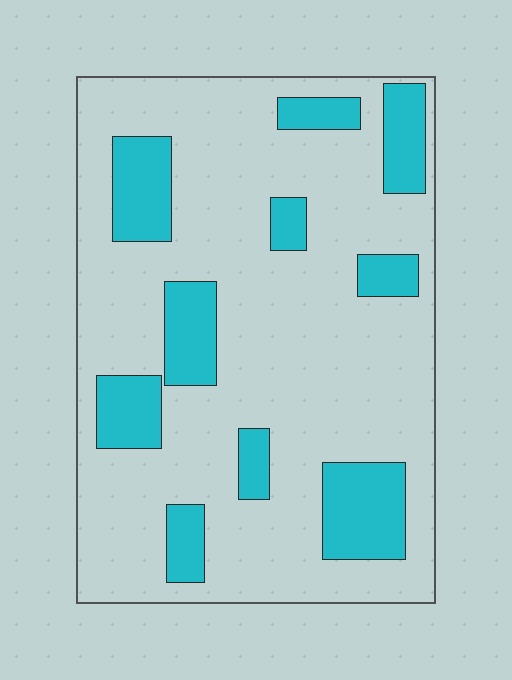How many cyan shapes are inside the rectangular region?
10.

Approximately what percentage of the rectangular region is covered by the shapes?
Approximately 20%.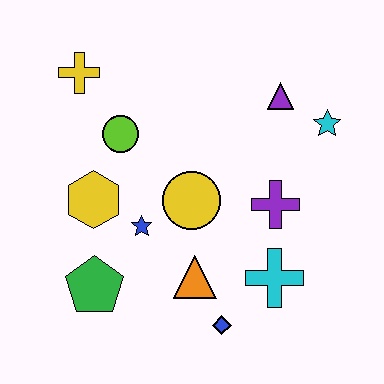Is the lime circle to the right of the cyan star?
No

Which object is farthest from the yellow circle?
The yellow cross is farthest from the yellow circle.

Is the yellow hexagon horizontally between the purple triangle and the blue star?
No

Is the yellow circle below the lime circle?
Yes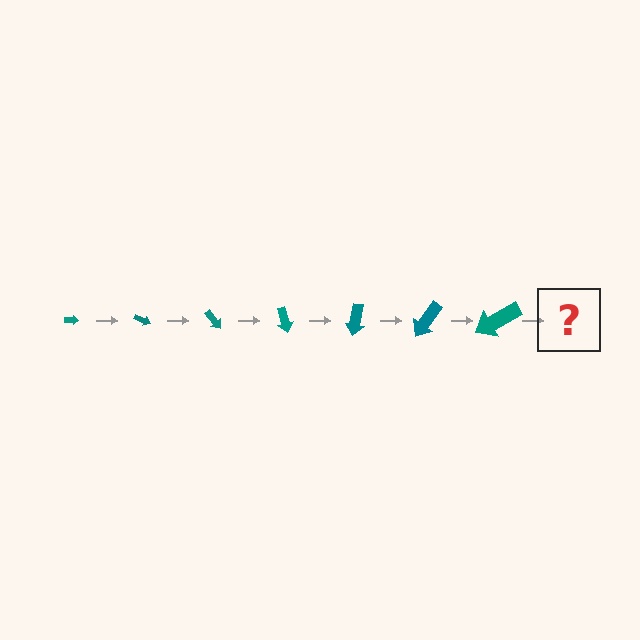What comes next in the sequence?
The next element should be an arrow, larger than the previous one and rotated 175 degrees from the start.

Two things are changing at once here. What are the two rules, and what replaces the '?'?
The two rules are that the arrow grows larger each step and it rotates 25 degrees each step. The '?' should be an arrow, larger than the previous one and rotated 175 degrees from the start.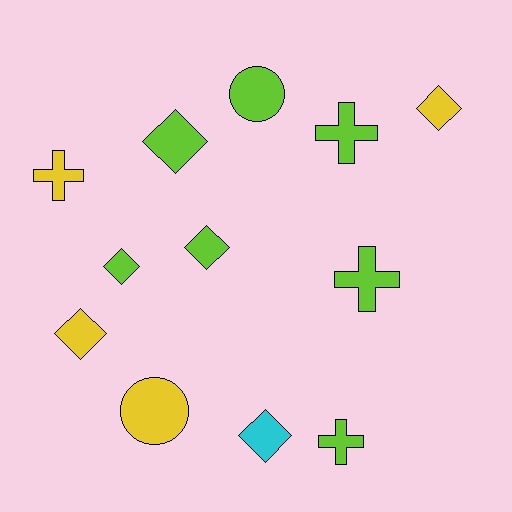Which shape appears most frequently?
Diamond, with 6 objects.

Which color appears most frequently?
Lime, with 7 objects.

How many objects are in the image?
There are 12 objects.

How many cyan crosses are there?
There are no cyan crosses.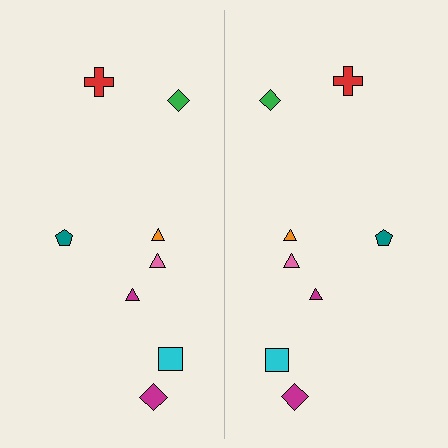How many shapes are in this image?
There are 16 shapes in this image.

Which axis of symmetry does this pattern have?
The pattern has a vertical axis of symmetry running through the center of the image.